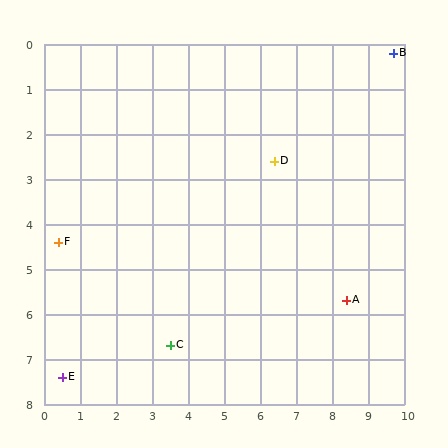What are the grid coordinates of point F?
Point F is at approximately (0.4, 4.4).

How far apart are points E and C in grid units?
Points E and C are about 3.1 grid units apart.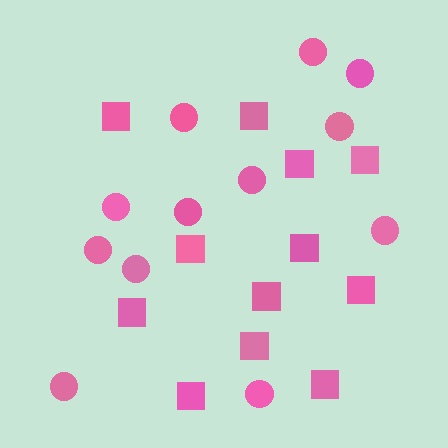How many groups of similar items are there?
There are 2 groups: one group of squares (12) and one group of circles (12).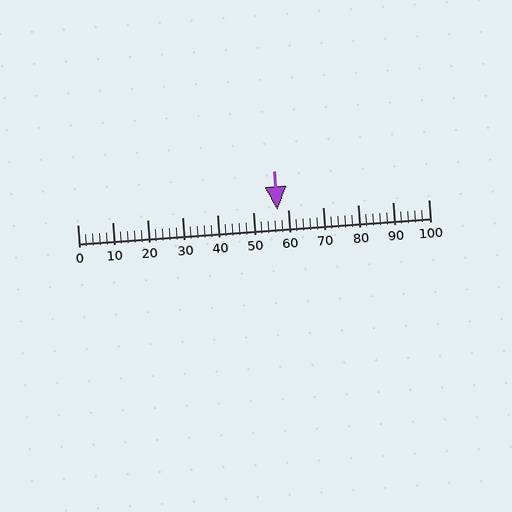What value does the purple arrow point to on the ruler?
The purple arrow points to approximately 57.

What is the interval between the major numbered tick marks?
The major tick marks are spaced 10 units apart.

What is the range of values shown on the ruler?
The ruler shows values from 0 to 100.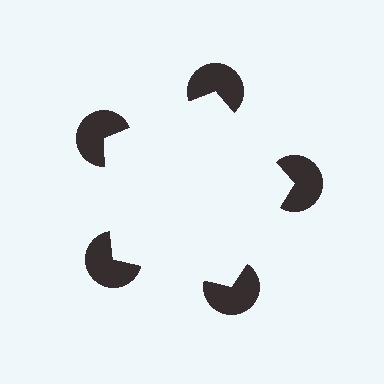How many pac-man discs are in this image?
There are 5 — one at each vertex of the illusory pentagon.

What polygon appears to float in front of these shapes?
An illusory pentagon — its edges are inferred from the aligned wedge cuts in the pac-man discs, not physically drawn.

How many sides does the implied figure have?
5 sides.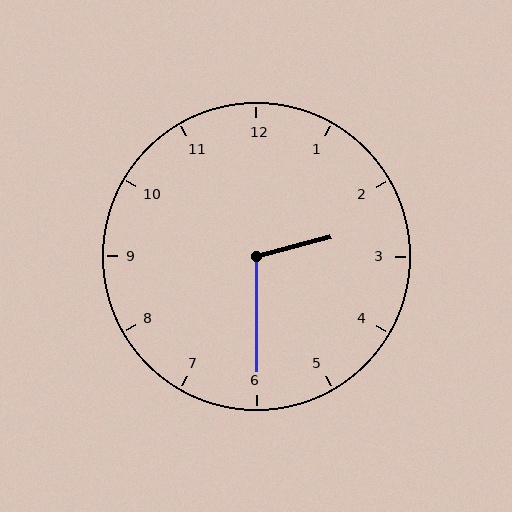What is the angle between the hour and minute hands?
Approximately 105 degrees.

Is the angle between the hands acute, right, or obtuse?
It is obtuse.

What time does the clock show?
2:30.